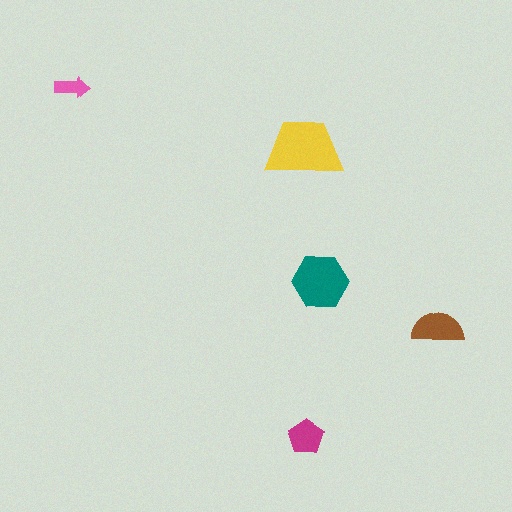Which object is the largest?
The yellow trapezoid.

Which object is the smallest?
The pink arrow.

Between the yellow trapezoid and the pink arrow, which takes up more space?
The yellow trapezoid.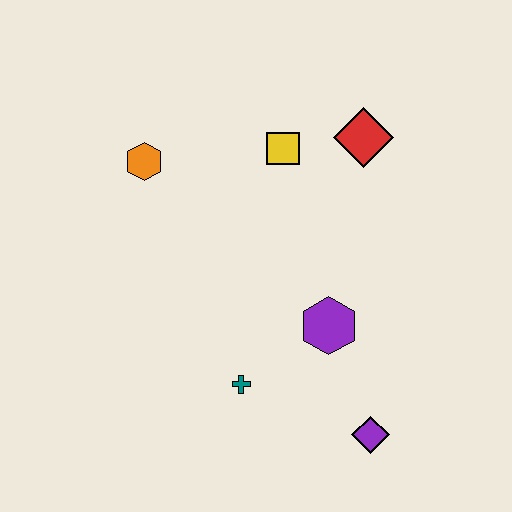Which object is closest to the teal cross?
The purple hexagon is closest to the teal cross.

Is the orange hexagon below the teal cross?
No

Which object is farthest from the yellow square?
The purple diamond is farthest from the yellow square.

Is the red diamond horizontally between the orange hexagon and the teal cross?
No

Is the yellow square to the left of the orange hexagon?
No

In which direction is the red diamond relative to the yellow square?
The red diamond is to the right of the yellow square.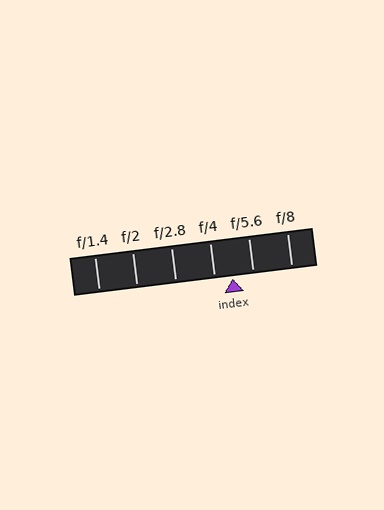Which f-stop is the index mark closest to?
The index mark is closest to f/4.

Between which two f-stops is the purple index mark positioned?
The index mark is between f/4 and f/5.6.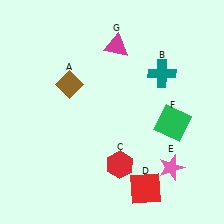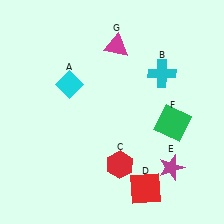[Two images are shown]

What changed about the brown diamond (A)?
In Image 1, A is brown. In Image 2, it changed to cyan.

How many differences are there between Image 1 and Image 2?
There are 3 differences between the two images.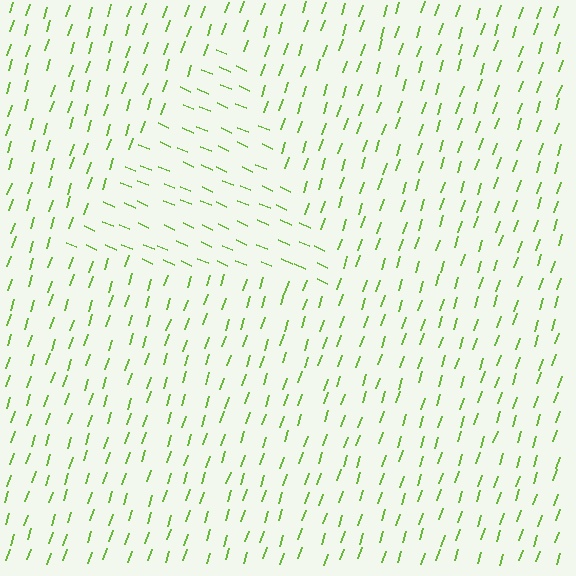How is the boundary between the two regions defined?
The boundary is defined purely by a change in line orientation (approximately 84 degrees difference). All lines are the same color and thickness.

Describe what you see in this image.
The image is filled with small lime line segments. A triangle region in the image has lines oriented differently from the surrounding lines, creating a visible texture boundary.